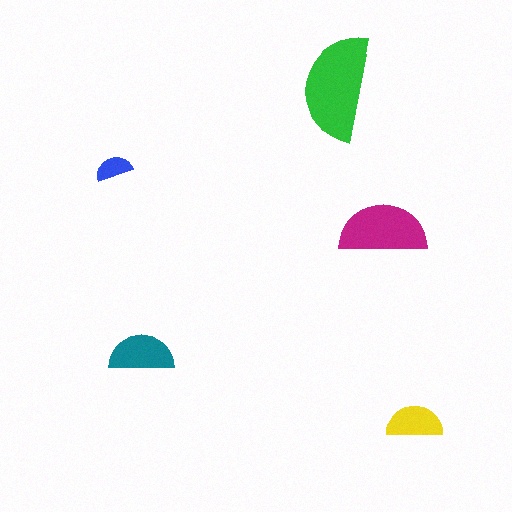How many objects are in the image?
There are 5 objects in the image.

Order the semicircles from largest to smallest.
the green one, the magenta one, the teal one, the yellow one, the blue one.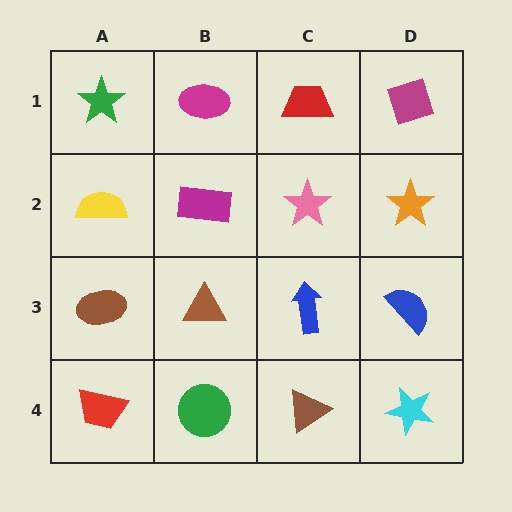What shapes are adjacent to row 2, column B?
A magenta ellipse (row 1, column B), a brown triangle (row 3, column B), a yellow semicircle (row 2, column A), a pink star (row 2, column C).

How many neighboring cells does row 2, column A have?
3.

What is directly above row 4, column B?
A brown triangle.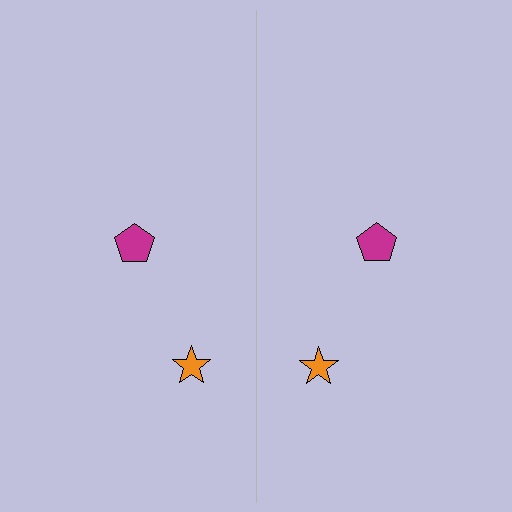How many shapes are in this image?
There are 4 shapes in this image.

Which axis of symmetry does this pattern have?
The pattern has a vertical axis of symmetry running through the center of the image.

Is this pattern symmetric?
Yes, this pattern has bilateral (reflection) symmetry.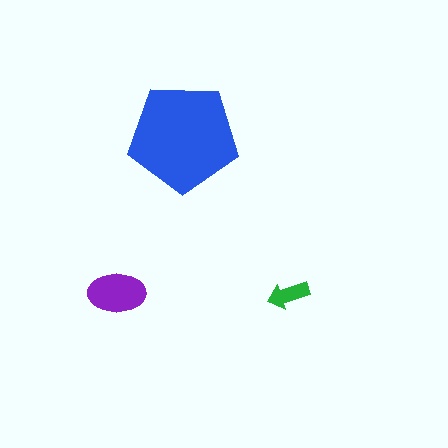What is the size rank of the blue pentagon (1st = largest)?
1st.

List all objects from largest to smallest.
The blue pentagon, the purple ellipse, the green arrow.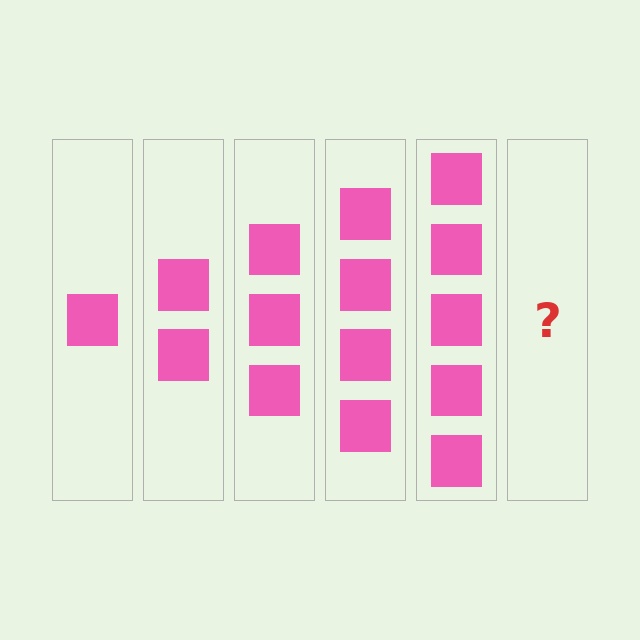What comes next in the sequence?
The next element should be 6 squares.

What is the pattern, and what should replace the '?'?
The pattern is that each step adds one more square. The '?' should be 6 squares.